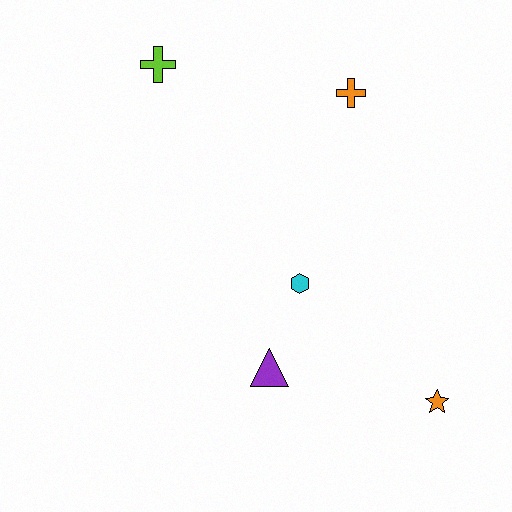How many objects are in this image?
There are 5 objects.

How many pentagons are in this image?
There are no pentagons.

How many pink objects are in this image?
There are no pink objects.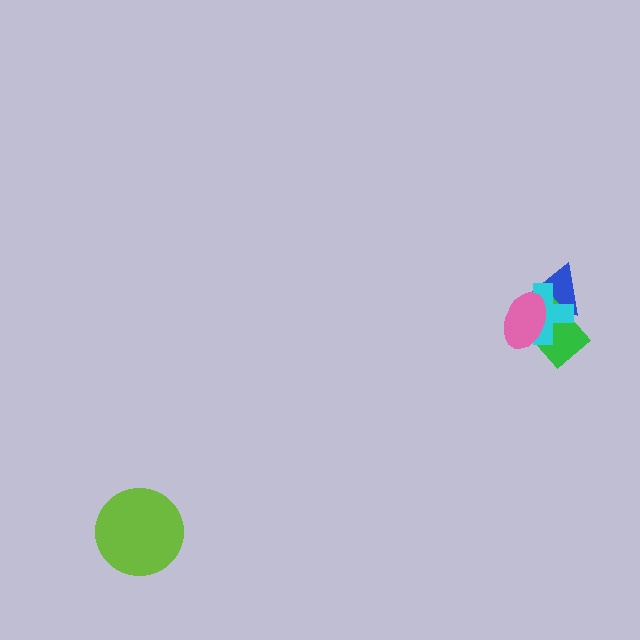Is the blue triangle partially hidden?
Yes, it is partially covered by another shape.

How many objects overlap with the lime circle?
0 objects overlap with the lime circle.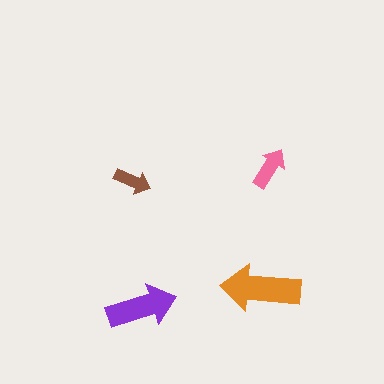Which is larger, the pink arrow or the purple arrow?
The purple one.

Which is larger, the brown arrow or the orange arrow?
The orange one.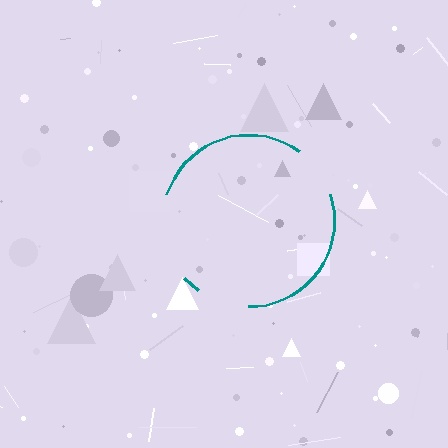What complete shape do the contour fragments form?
The contour fragments form a circle.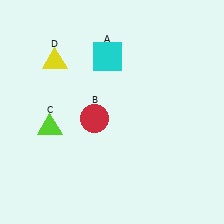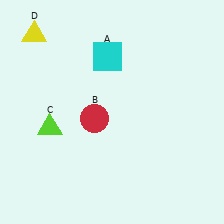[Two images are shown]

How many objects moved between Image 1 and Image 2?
1 object moved between the two images.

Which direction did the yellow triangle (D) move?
The yellow triangle (D) moved up.